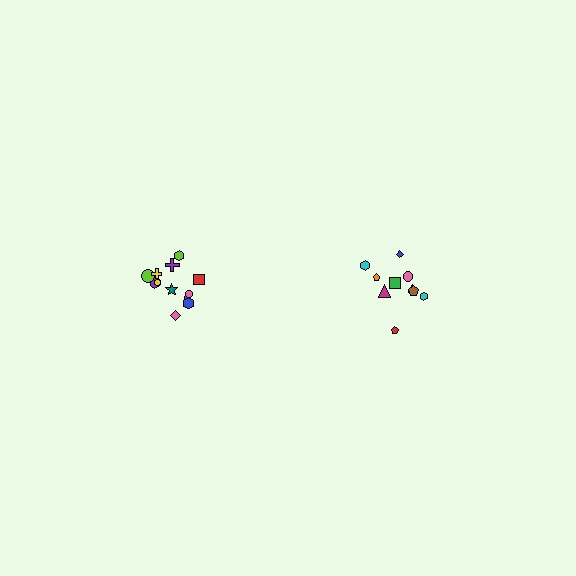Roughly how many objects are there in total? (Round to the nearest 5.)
Roughly 20 objects in total.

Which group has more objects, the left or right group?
The left group.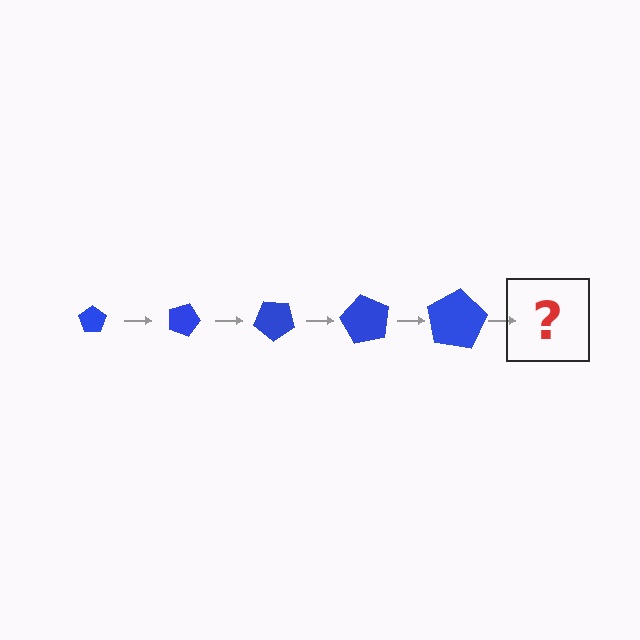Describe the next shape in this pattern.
It should be a pentagon, larger than the previous one and rotated 100 degrees from the start.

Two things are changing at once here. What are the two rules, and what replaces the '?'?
The two rules are that the pentagon grows larger each step and it rotates 20 degrees each step. The '?' should be a pentagon, larger than the previous one and rotated 100 degrees from the start.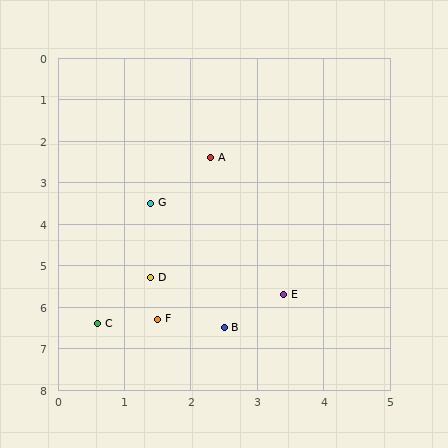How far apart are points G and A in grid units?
Points G and A are about 1.4 grid units apart.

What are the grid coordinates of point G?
Point G is at approximately (1.4, 3.5).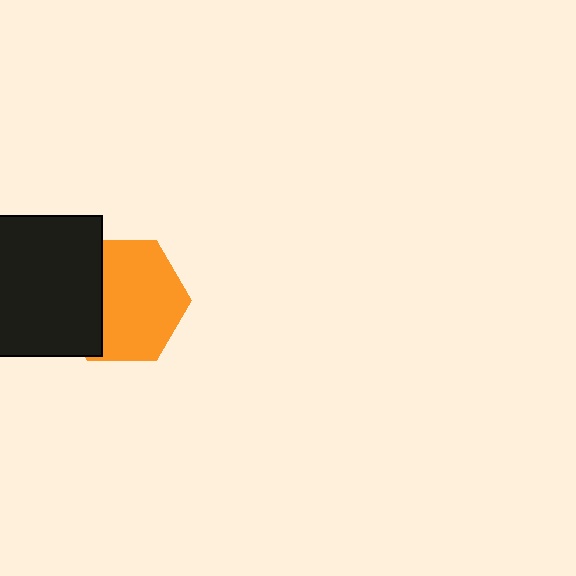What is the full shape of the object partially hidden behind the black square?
The partially hidden object is an orange hexagon.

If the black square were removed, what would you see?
You would see the complete orange hexagon.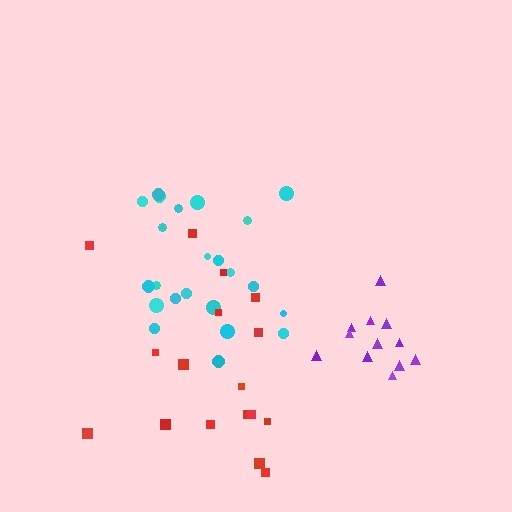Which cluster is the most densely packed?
Purple.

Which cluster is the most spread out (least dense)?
Red.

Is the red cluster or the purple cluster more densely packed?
Purple.